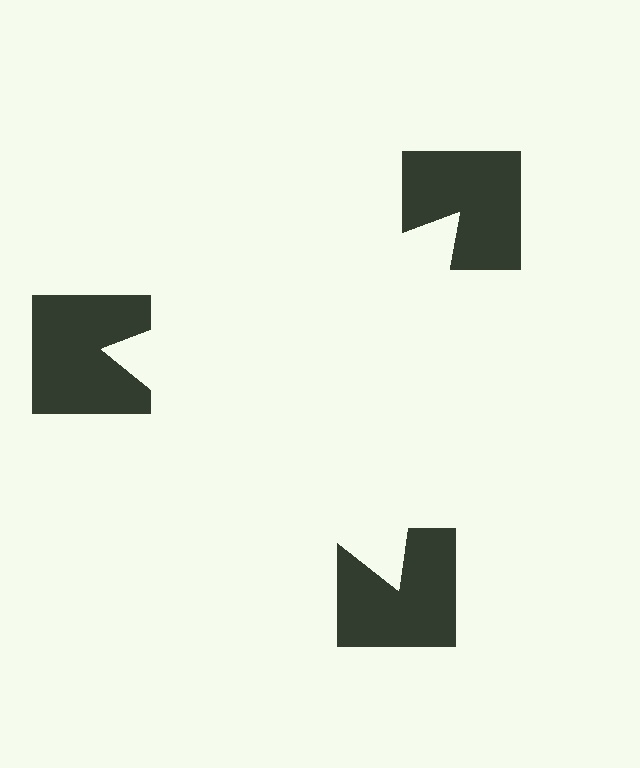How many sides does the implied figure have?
3 sides.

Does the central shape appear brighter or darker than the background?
It typically appears slightly brighter than the background, even though no actual brightness change is drawn.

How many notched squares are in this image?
There are 3 — one at each vertex of the illusory triangle.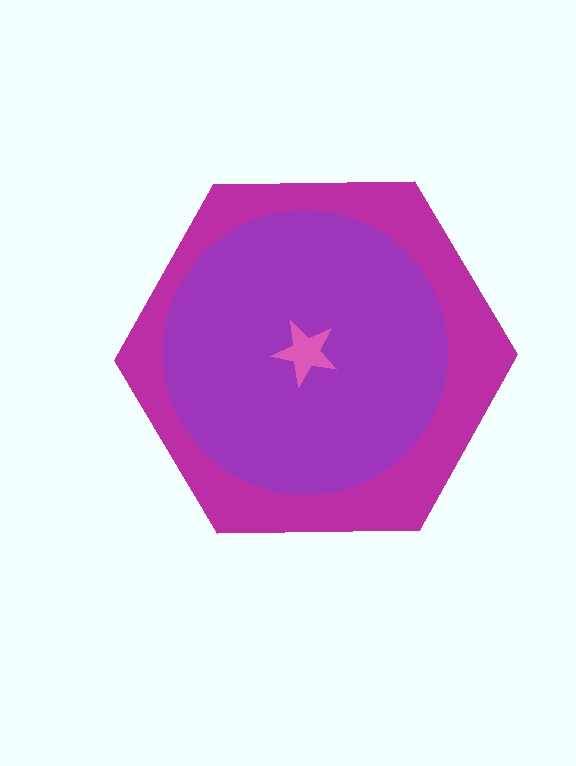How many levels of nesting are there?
3.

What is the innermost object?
The pink star.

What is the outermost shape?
The magenta hexagon.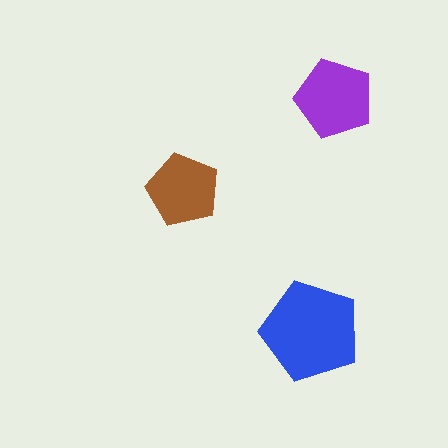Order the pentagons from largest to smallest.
the blue one, the purple one, the brown one.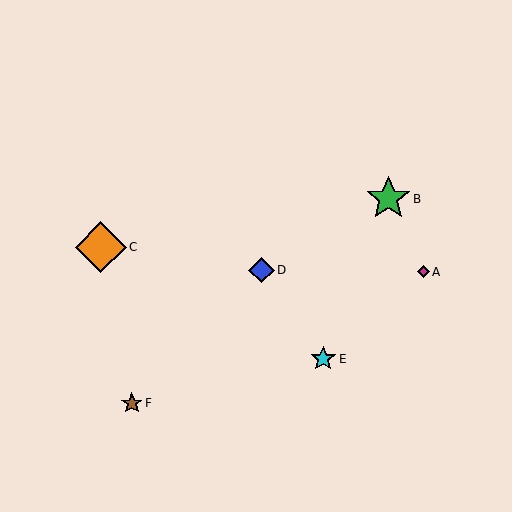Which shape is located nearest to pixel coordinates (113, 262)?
The orange diamond (labeled C) at (101, 247) is nearest to that location.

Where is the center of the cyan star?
The center of the cyan star is at (323, 359).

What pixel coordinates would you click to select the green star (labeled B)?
Click at (388, 199) to select the green star B.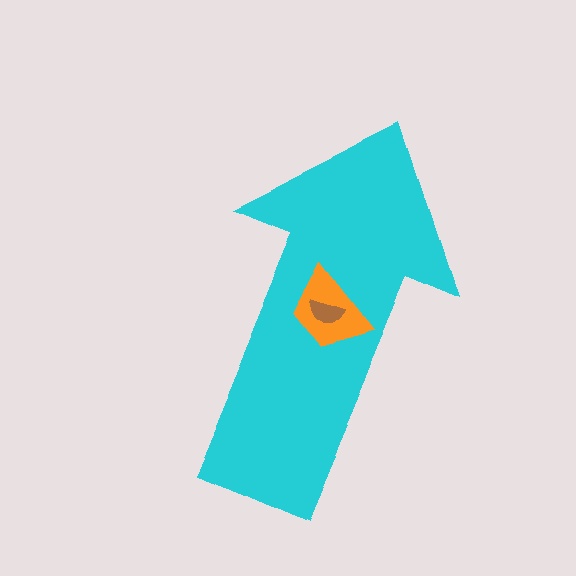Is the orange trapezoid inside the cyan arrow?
Yes.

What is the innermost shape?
The brown semicircle.